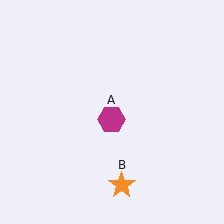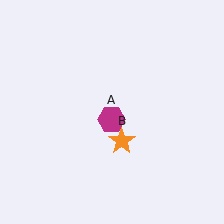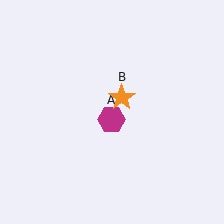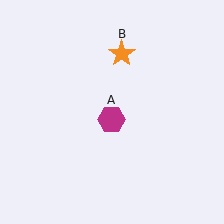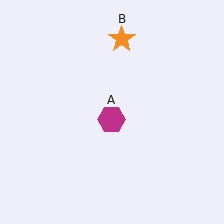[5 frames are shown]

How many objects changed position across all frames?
1 object changed position: orange star (object B).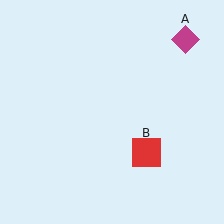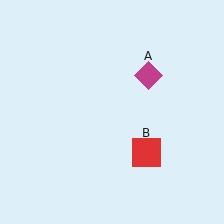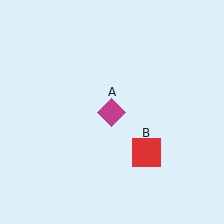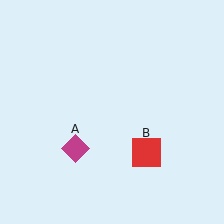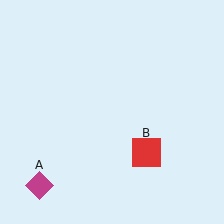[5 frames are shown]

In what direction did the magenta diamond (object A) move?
The magenta diamond (object A) moved down and to the left.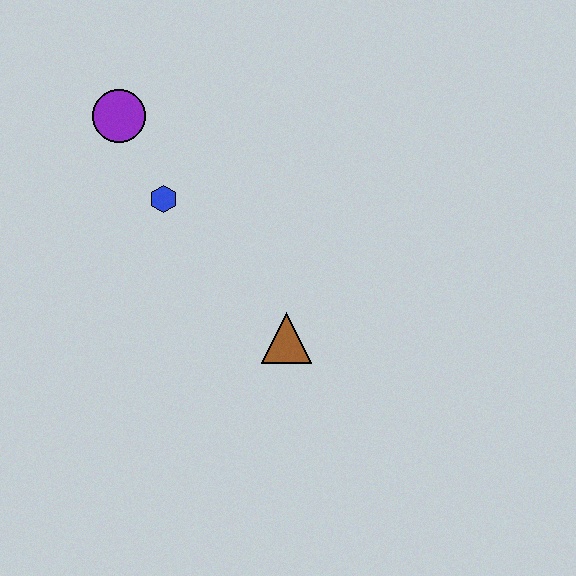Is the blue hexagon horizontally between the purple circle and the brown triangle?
Yes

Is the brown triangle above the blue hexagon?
No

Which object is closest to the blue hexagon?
The purple circle is closest to the blue hexagon.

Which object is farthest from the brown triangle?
The purple circle is farthest from the brown triangle.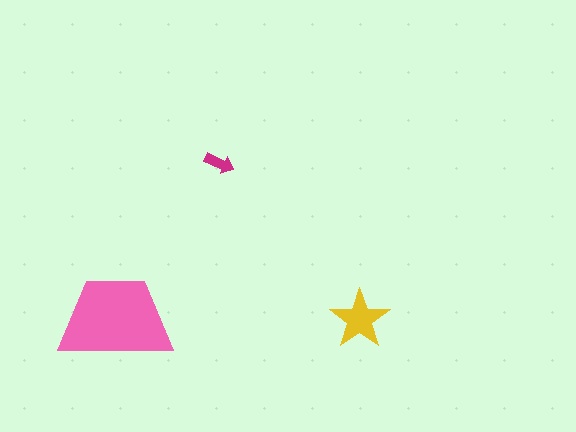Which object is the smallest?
The magenta arrow.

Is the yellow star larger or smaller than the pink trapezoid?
Smaller.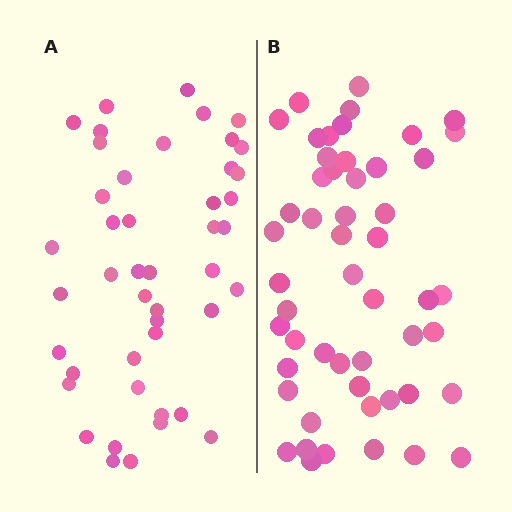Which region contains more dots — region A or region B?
Region B (the right region) has more dots.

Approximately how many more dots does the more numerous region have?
Region B has roughly 8 or so more dots than region A.